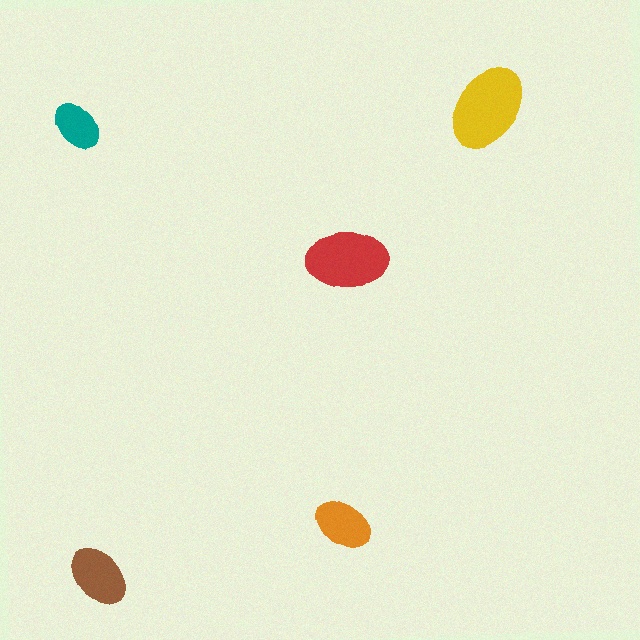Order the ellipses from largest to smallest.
the yellow one, the red one, the brown one, the orange one, the teal one.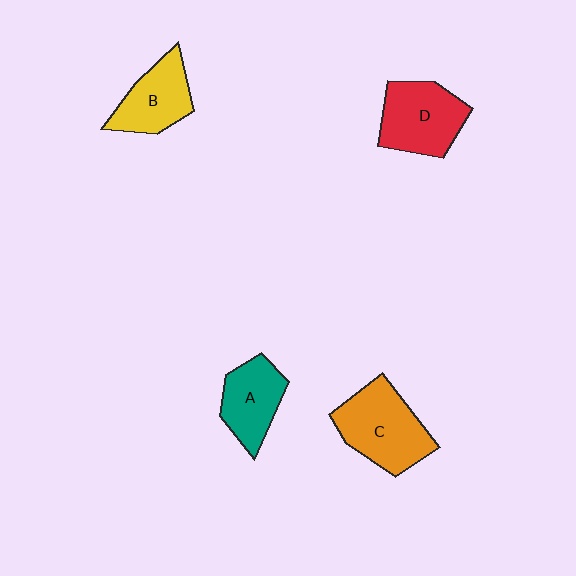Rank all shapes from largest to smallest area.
From largest to smallest: C (orange), D (red), B (yellow), A (teal).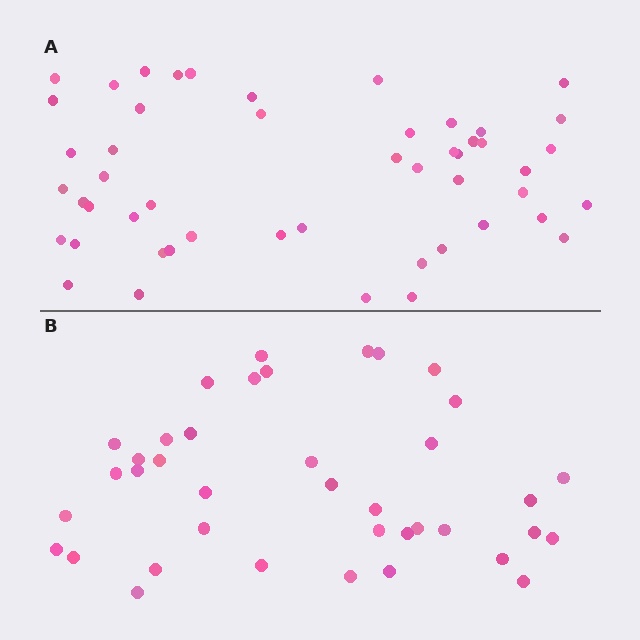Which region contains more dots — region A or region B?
Region A (the top region) has more dots.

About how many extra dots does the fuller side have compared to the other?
Region A has roughly 12 or so more dots than region B.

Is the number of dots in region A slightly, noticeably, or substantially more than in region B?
Region A has noticeably more, but not dramatically so. The ratio is roughly 1.3 to 1.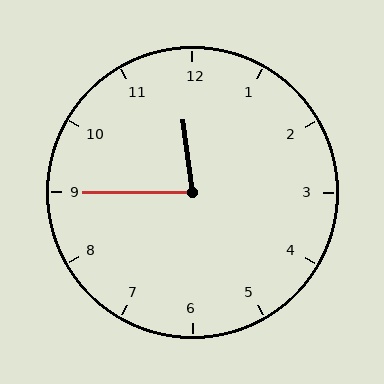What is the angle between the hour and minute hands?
Approximately 82 degrees.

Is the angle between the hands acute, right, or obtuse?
It is acute.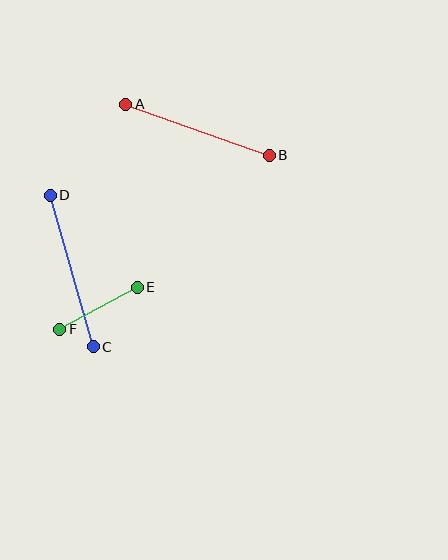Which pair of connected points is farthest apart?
Points C and D are farthest apart.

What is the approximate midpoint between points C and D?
The midpoint is at approximately (72, 271) pixels.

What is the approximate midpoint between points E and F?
The midpoint is at approximately (98, 308) pixels.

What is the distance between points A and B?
The distance is approximately 152 pixels.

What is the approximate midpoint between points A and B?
The midpoint is at approximately (197, 130) pixels.